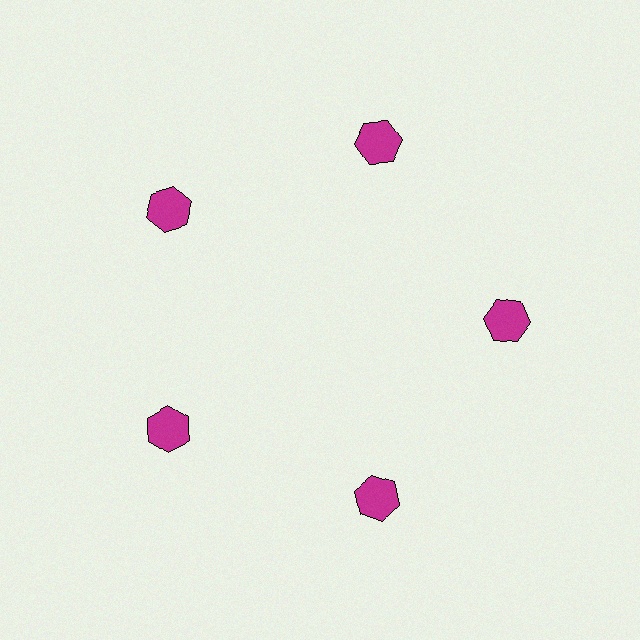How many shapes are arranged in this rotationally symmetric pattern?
There are 5 shapes, arranged in 5 groups of 1.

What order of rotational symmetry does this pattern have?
This pattern has 5-fold rotational symmetry.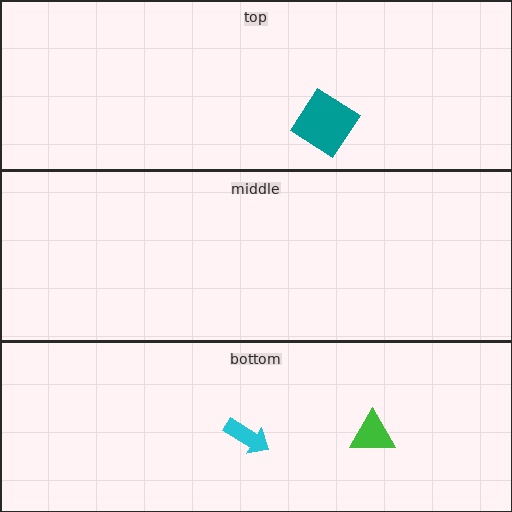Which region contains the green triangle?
The bottom region.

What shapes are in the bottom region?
The green triangle, the cyan arrow.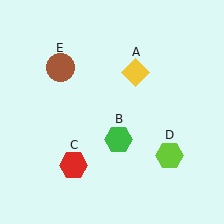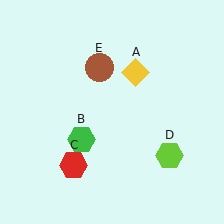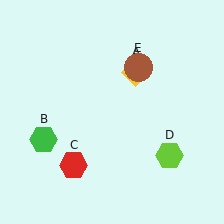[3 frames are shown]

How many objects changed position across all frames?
2 objects changed position: green hexagon (object B), brown circle (object E).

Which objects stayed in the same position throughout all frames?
Yellow diamond (object A) and red hexagon (object C) and lime hexagon (object D) remained stationary.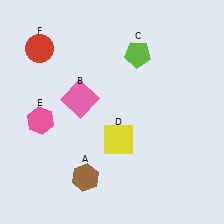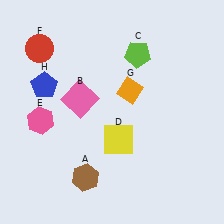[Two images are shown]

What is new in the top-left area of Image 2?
A blue pentagon (H) was added in the top-left area of Image 2.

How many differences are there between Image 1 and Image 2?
There are 2 differences between the two images.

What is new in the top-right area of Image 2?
An orange diamond (G) was added in the top-right area of Image 2.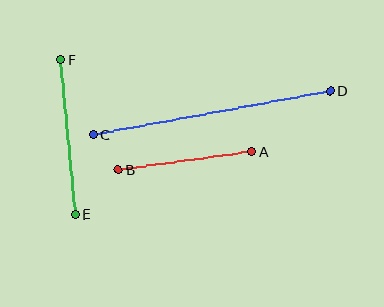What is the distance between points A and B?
The distance is approximately 135 pixels.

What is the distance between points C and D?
The distance is approximately 241 pixels.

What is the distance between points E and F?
The distance is approximately 155 pixels.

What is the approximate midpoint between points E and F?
The midpoint is at approximately (68, 137) pixels.